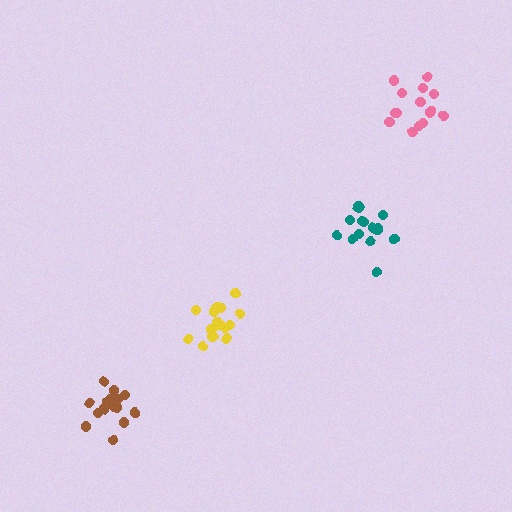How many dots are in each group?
Group 1: 15 dots, Group 2: 15 dots, Group 3: 17 dots, Group 4: 15 dots (62 total).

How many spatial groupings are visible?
There are 4 spatial groupings.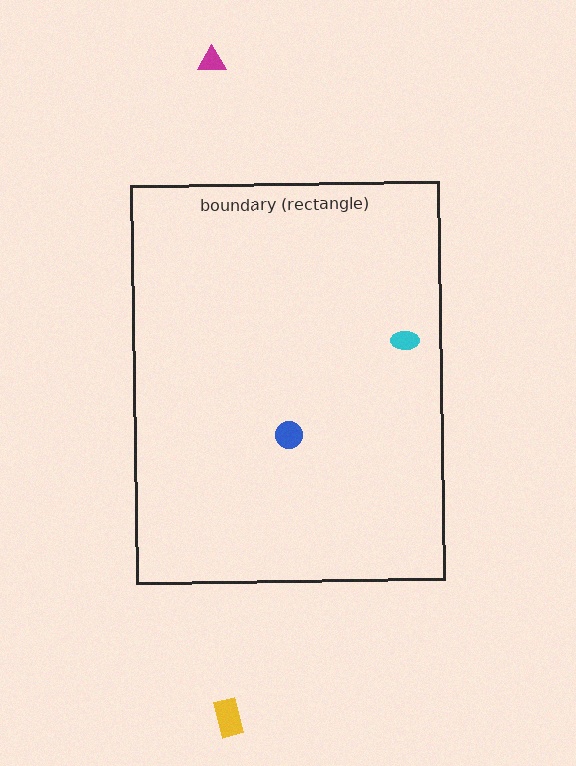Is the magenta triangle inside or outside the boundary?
Outside.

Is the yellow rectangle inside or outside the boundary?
Outside.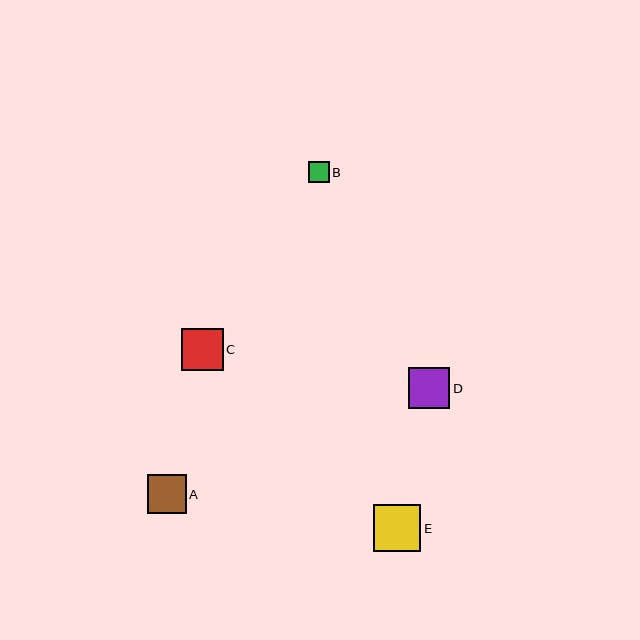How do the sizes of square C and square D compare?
Square C and square D are approximately the same size.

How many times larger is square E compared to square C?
Square E is approximately 1.1 times the size of square C.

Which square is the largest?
Square E is the largest with a size of approximately 47 pixels.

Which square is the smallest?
Square B is the smallest with a size of approximately 21 pixels.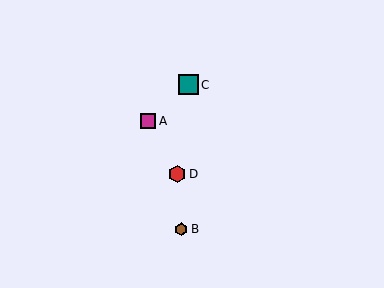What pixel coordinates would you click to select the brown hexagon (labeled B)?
Click at (181, 229) to select the brown hexagon B.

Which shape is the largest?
The teal square (labeled C) is the largest.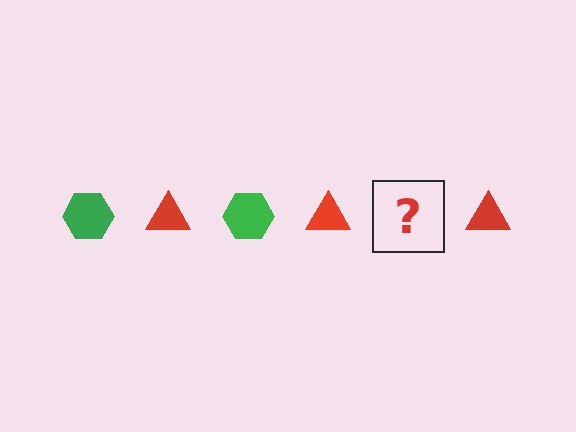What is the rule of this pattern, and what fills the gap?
The rule is that the pattern alternates between green hexagon and red triangle. The gap should be filled with a green hexagon.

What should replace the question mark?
The question mark should be replaced with a green hexagon.